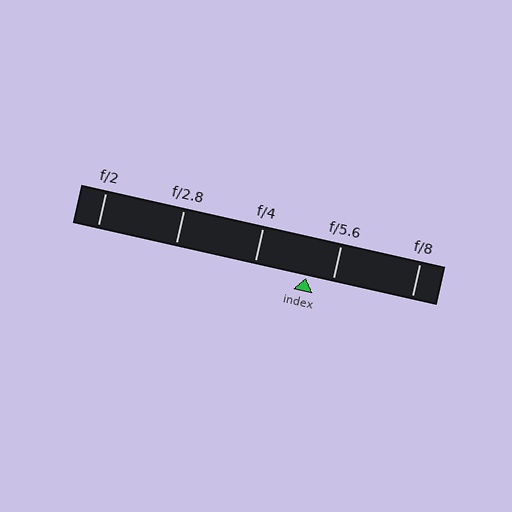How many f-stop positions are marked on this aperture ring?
There are 5 f-stop positions marked.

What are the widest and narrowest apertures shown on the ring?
The widest aperture shown is f/2 and the narrowest is f/8.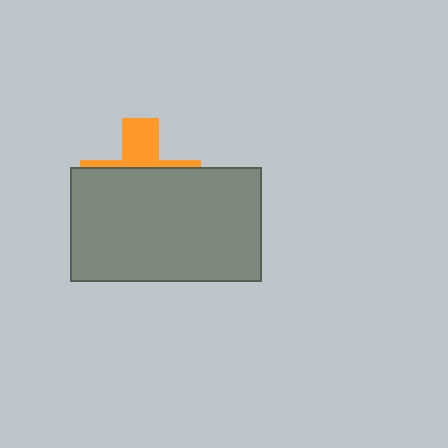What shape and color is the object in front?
The object in front is a gray rectangle.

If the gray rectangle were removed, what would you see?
You would see the complete orange cross.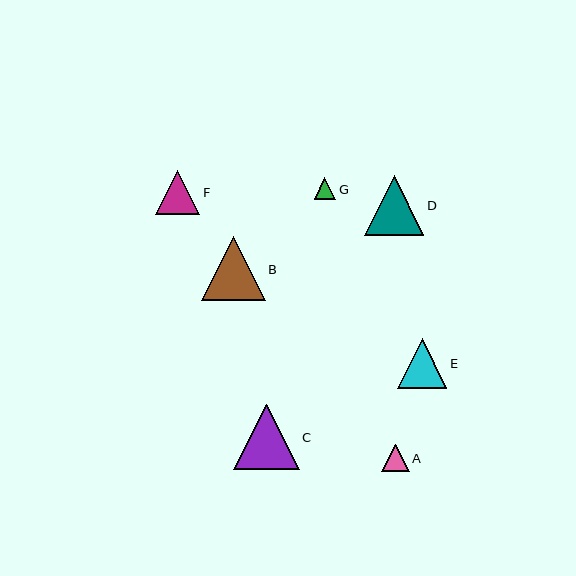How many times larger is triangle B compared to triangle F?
Triangle B is approximately 1.4 times the size of triangle F.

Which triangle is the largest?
Triangle C is the largest with a size of approximately 66 pixels.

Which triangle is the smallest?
Triangle G is the smallest with a size of approximately 22 pixels.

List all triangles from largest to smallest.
From largest to smallest: C, B, D, E, F, A, G.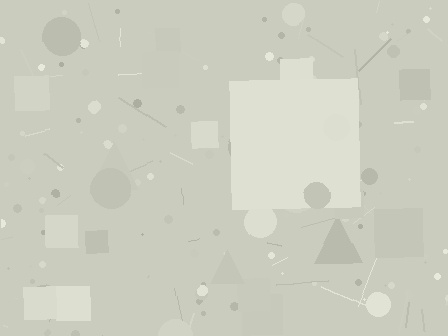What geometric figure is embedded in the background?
A square is embedded in the background.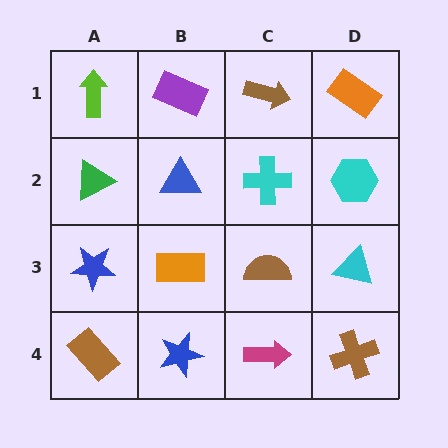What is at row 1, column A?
A lime arrow.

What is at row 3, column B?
An orange rectangle.